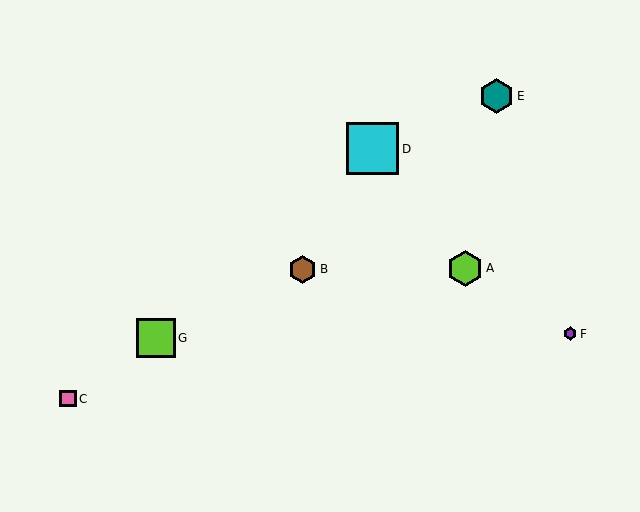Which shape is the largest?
The cyan square (labeled D) is the largest.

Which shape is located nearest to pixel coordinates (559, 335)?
The purple hexagon (labeled F) at (570, 334) is nearest to that location.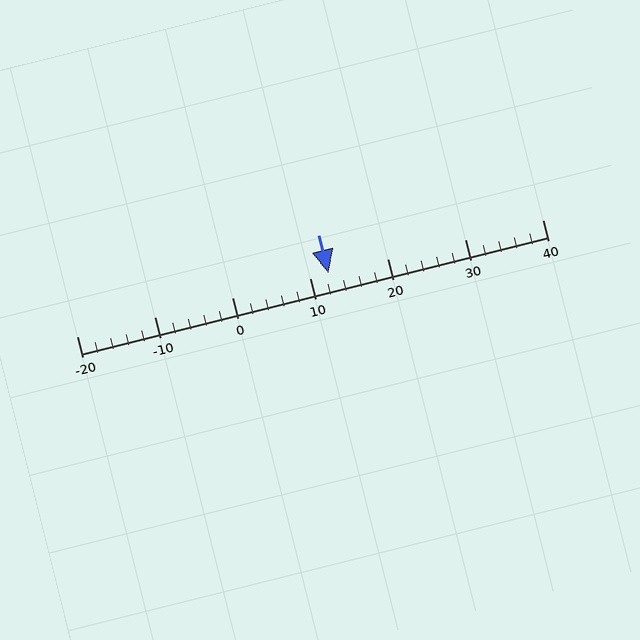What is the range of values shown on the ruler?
The ruler shows values from -20 to 40.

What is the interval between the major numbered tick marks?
The major tick marks are spaced 10 units apart.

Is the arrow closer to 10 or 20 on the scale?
The arrow is closer to 10.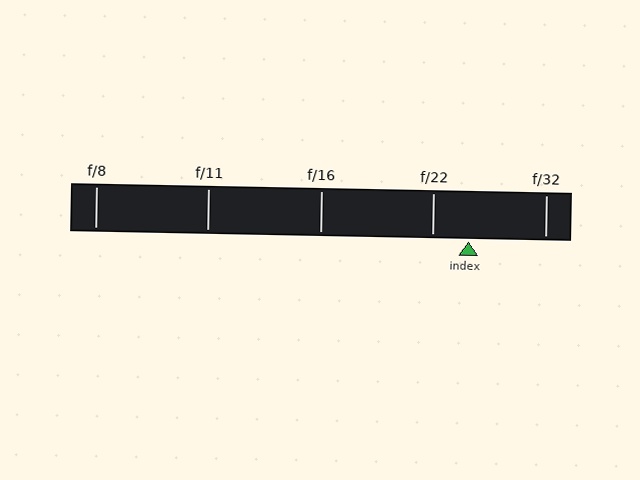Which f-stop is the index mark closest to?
The index mark is closest to f/22.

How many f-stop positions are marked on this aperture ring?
There are 5 f-stop positions marked.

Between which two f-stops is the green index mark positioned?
The index mark is between f/22 and f/32.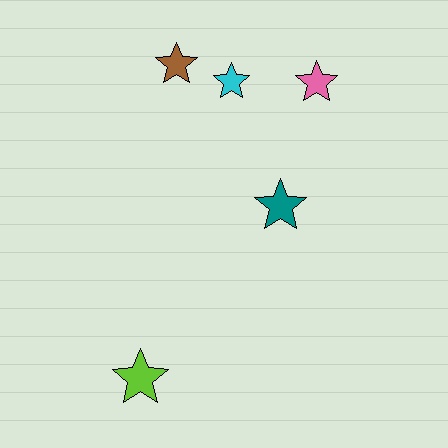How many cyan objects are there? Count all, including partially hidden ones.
There is 1 cyan object.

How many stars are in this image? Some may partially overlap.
There are 5 stars.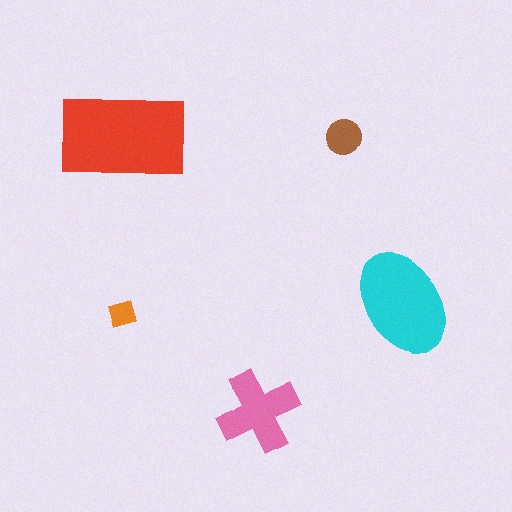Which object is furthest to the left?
The red rectangle is leftmost.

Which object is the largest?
The red rectangle.